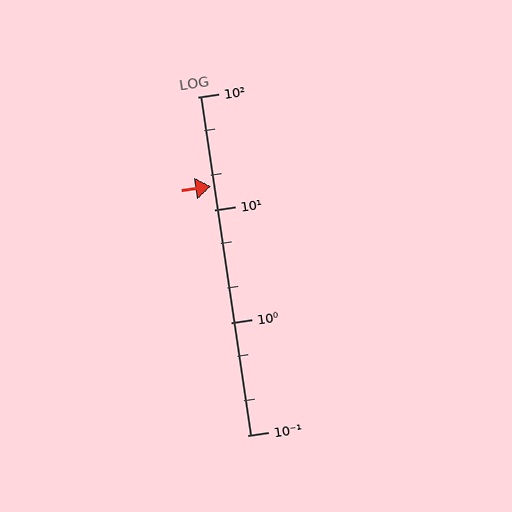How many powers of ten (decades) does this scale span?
The scale spans 3 decades, from 0.1 to 100.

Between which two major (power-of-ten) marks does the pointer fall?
The pointer is between 10 and 100.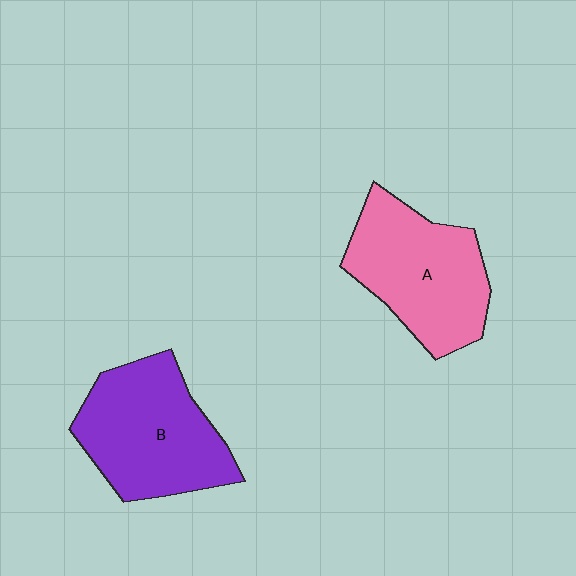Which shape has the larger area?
Shape B (purple).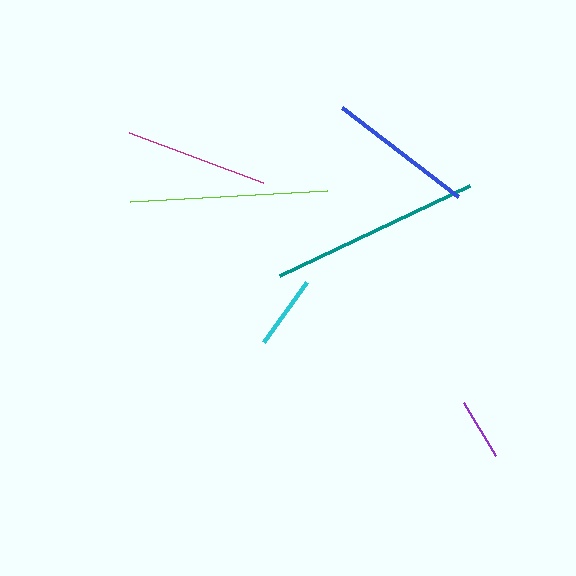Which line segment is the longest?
The teal line is the longest at approximately 210 pixels.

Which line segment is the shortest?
The purple line is the shortest at approximately 62 pixels.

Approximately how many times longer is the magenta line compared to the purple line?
The magenta line is approximately 2.3 times the length of the purple line.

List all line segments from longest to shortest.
From longest to shortest: teal, lime, blue, magenta, cyan, purple.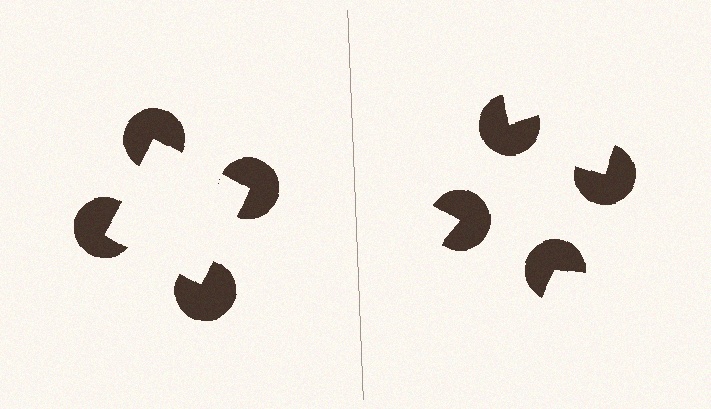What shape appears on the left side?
An illusory square.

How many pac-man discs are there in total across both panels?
8 — 4 on each side.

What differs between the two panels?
The pac-man discs are positioned identically on both sides; only the wedge orientations differ. On the left they align to a square; on the right they are misaligned.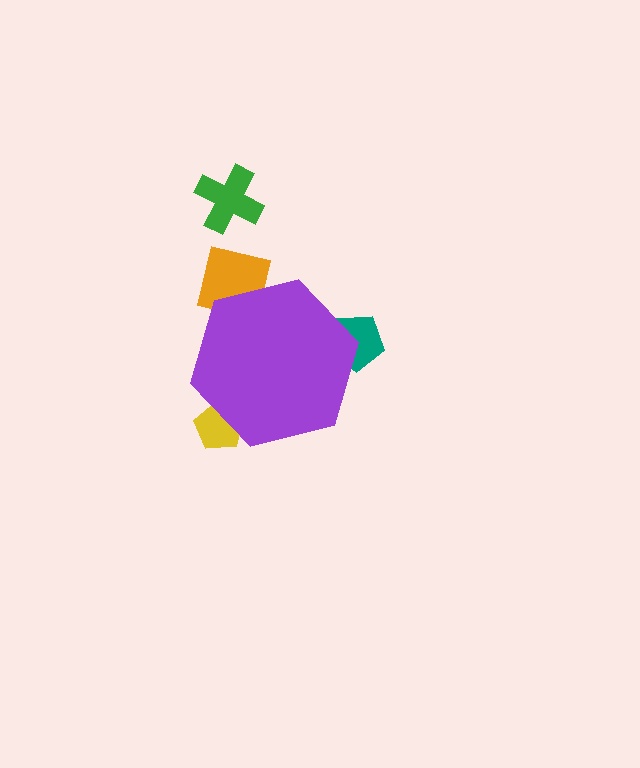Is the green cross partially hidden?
No, the green cross is fully visible.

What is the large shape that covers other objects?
A purple hexagon.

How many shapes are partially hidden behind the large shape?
3 shapes are partially hidden.